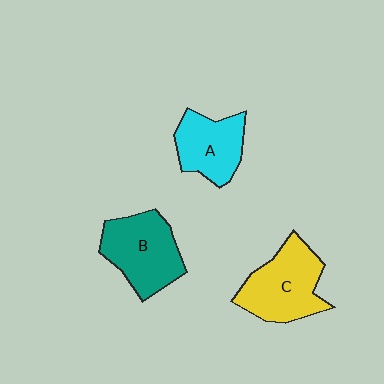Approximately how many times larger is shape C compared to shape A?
Approximately 1.3 times.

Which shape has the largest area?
Shape C (yellow).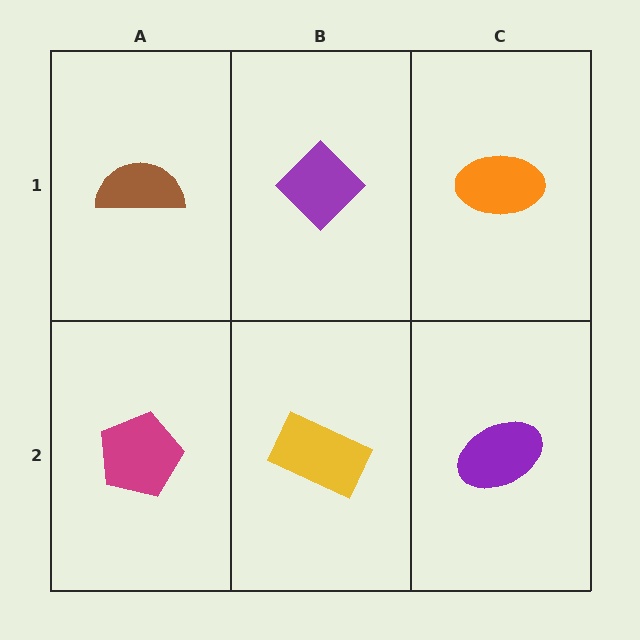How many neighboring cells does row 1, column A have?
2.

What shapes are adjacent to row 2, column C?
An orange ellipse (row 1, column C), a yellow rectangle (row 2, column B).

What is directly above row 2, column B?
A purple diamond.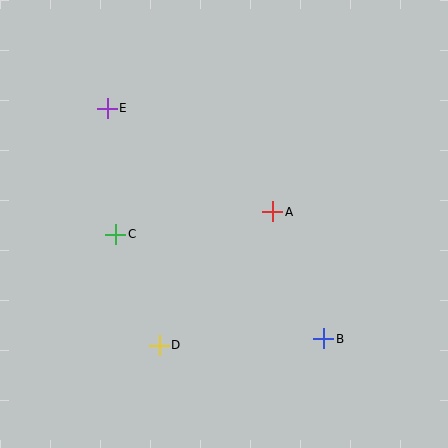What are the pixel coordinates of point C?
Point C is at (116, 234).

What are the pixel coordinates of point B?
Point B is at (324, 339).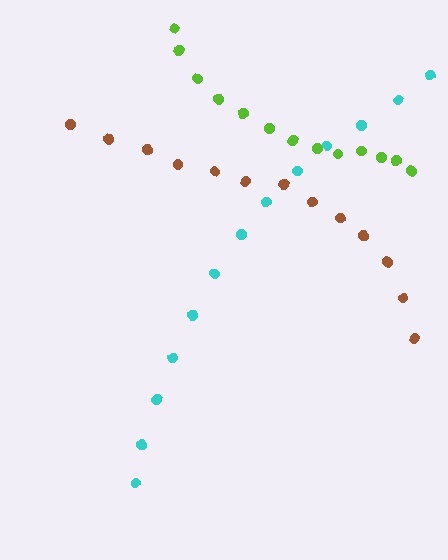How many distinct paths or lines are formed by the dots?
There are 3 distinct paths.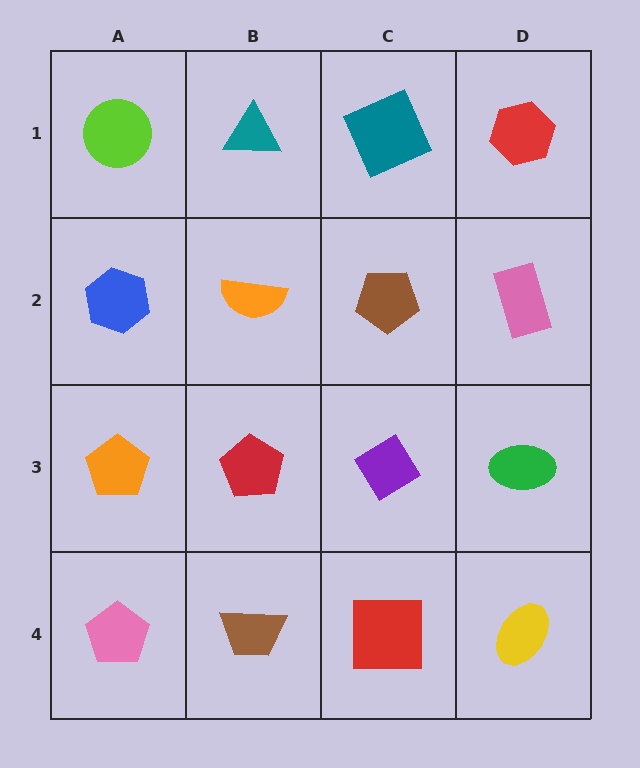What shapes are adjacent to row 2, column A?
A lime circle (row 1, column A), an orange pentagon (row 3, column A), an orange semicircle (row 2, column B).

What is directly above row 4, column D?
A green ellipse.